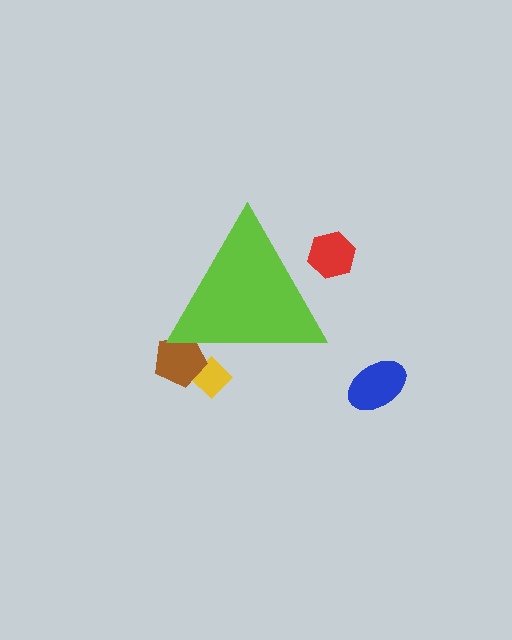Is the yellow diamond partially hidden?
Yes, the yellow diamond is partially hidden behind the lime triangle.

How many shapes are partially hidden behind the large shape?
3 shapes are partially hidden.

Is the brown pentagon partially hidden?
Yes, the brown pentagon is partially hidden behind the lime triangle.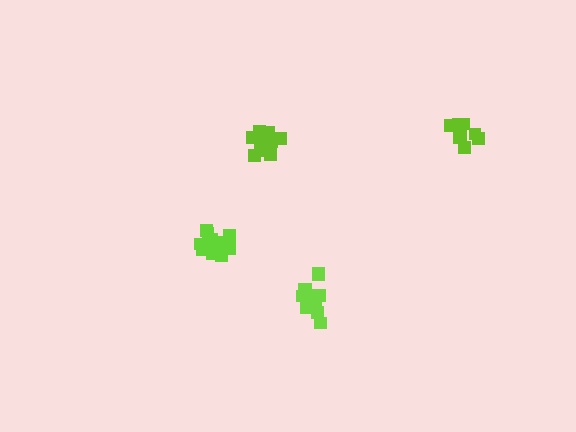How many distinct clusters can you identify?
There are 4 distinct clusters.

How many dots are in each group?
Group 1: 12 dots, Group 2: 13 dots, Group 3: 9 dots, Group 4: 11 dots (45 total).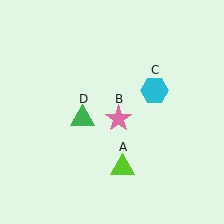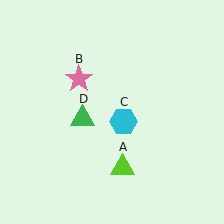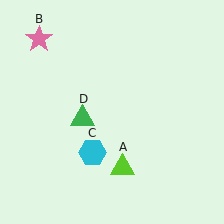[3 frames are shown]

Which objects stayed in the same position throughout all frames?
Lime triangle (object A) and green triangle (object D) remained stationary.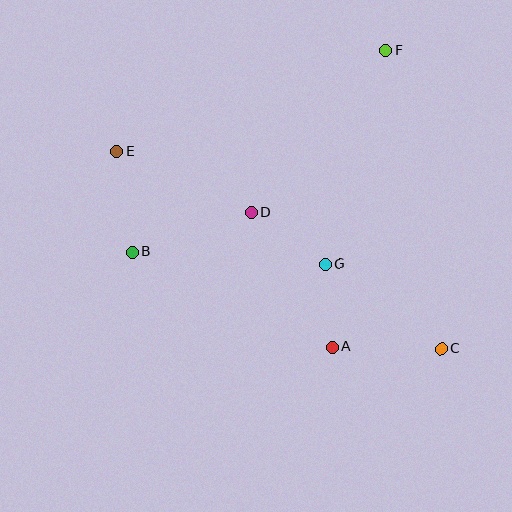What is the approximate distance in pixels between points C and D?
The distance between C and D is approximately 234 pixels.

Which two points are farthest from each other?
Points C and E are farthest from each other.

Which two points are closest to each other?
Points A and G are closest to each other.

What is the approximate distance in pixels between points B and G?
The distance between B and G is approximately 194 pixels.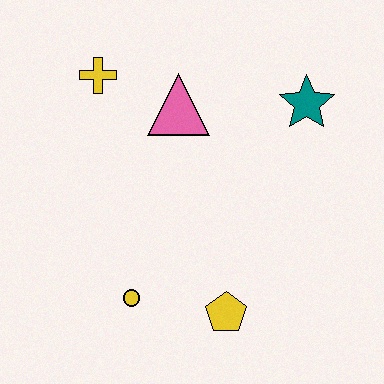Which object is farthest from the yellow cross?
The yellow pentagon is farthest from the yellow cross.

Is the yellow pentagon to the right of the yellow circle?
Yes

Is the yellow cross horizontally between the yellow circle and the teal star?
No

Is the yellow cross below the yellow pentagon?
No